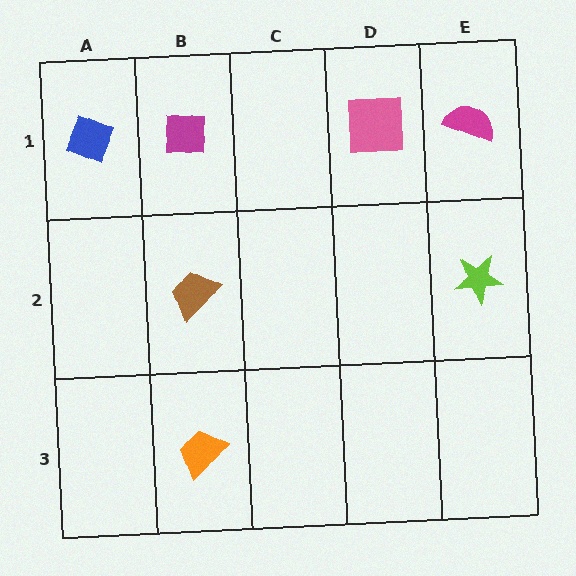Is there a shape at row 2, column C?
No, that cell is empty.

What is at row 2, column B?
A brown trapezoid.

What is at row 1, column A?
A blue diamond.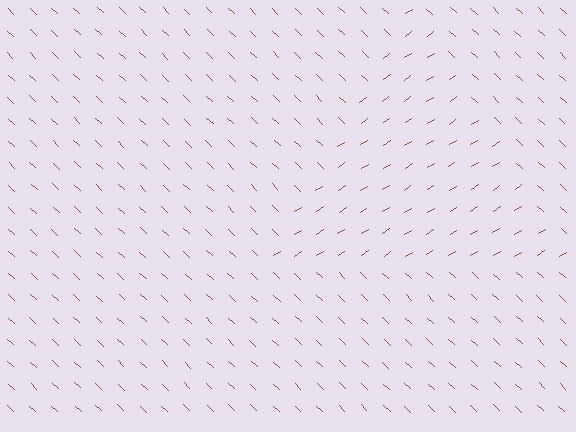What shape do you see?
I see a triangle.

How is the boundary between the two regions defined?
The boundary is defined purely by a change in line orientation (approximately 76 degrees difference). All lines are the same color and thickness.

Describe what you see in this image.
The image is filled with small brown line segments. A triangle region in the image has lines oriented differently from the surrounding lines, creating a visible texture boundary.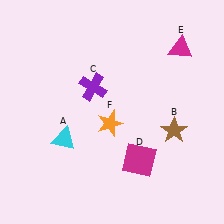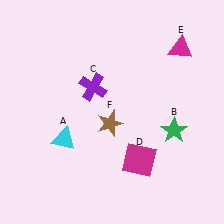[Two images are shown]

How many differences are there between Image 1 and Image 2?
There are 2 differences between the two images.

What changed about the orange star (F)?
In Image 1, F is orange. In Image 2, it changed to brown.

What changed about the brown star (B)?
In Image 1, B is brown. In Image 2, it changed to green.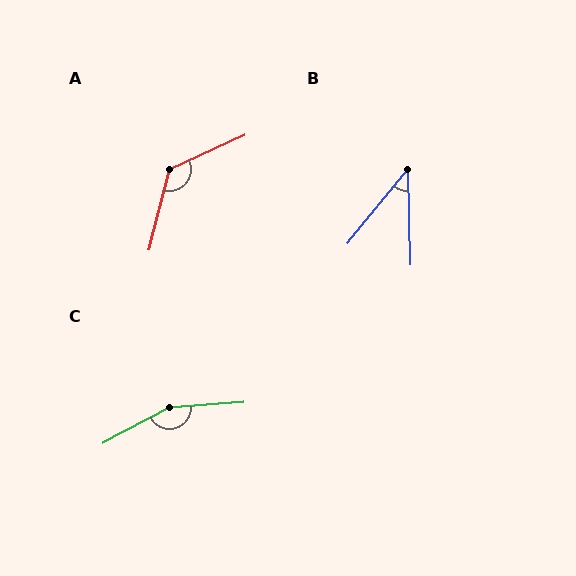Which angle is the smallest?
B, at approximately 41 degrees.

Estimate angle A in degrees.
Approximately 129 degrees.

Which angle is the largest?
C, at approximately 156 degrees.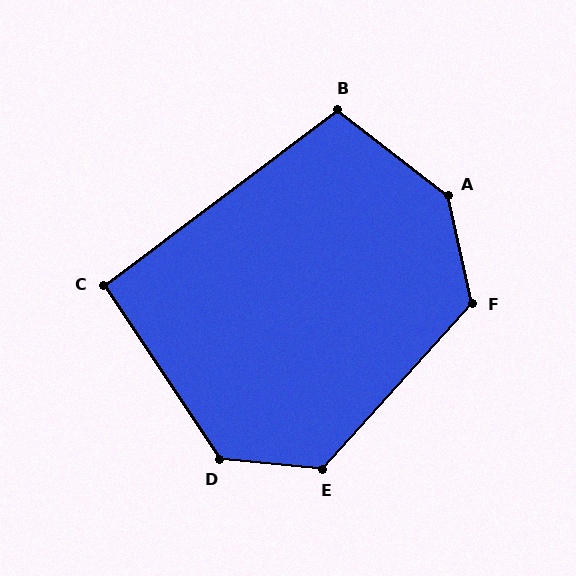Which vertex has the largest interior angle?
A, at approximately 140 degrees.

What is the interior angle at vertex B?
Approximately 105 degrees (obtuse).